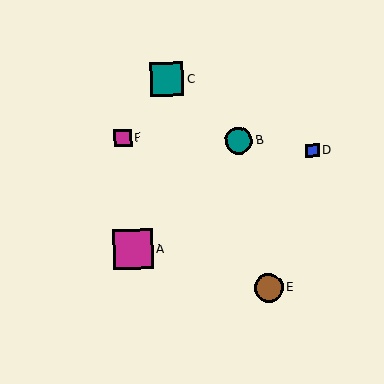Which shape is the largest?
The magenta square (labeled A) is the largest.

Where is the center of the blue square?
The center of the blue square is at (312, 150).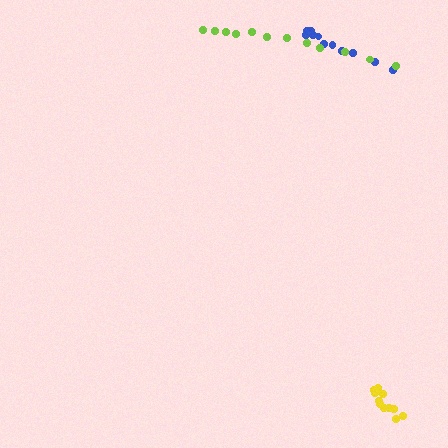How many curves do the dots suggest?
There are 3 distinct paths.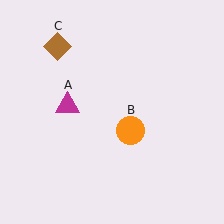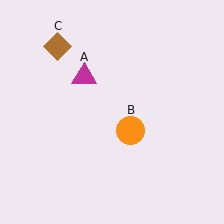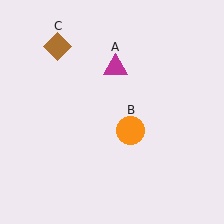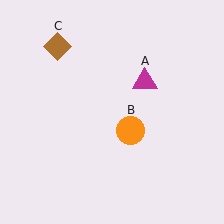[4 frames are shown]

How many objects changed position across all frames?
1 object changed position: magenta triangle (object A).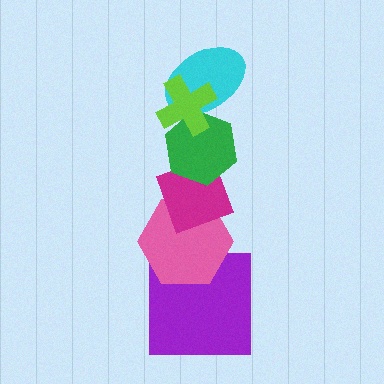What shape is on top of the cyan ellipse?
The lime cross is on top of the cyan ellipse.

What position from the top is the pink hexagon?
The pink hexagon is 5th from the top.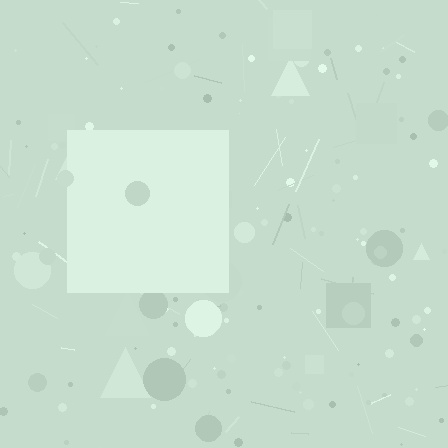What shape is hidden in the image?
A square is hidden in the image.